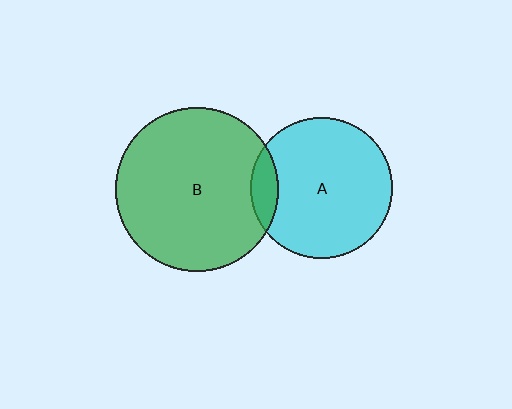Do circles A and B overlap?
Yes.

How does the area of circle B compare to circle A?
Approximately 1.3 times.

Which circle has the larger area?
Circle B (green).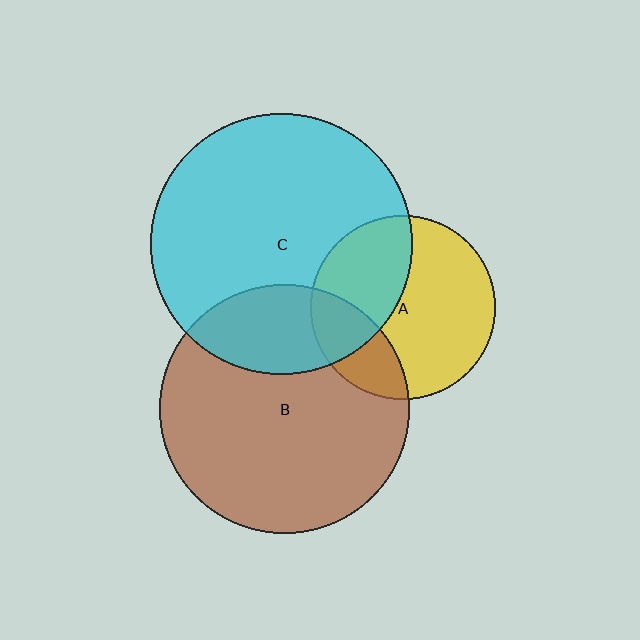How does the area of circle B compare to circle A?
Approximately 1.8 times.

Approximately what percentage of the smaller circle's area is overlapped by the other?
Approximately 25%.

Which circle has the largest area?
Circle C (cyan).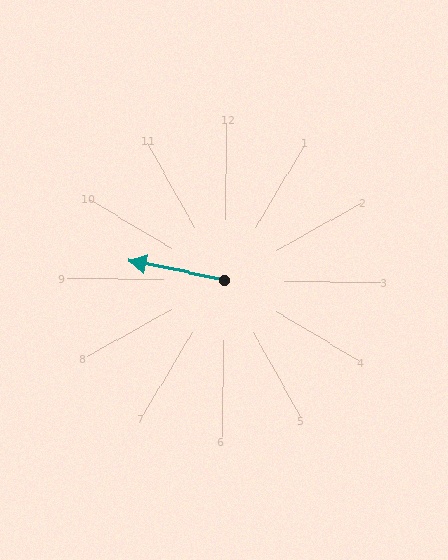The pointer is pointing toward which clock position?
Roughly 9 o'clock.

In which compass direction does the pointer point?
West.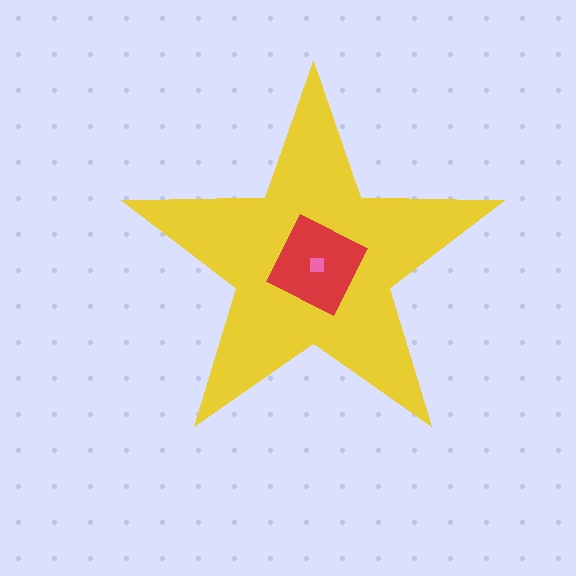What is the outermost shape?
The yellow star.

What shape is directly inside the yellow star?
The red square.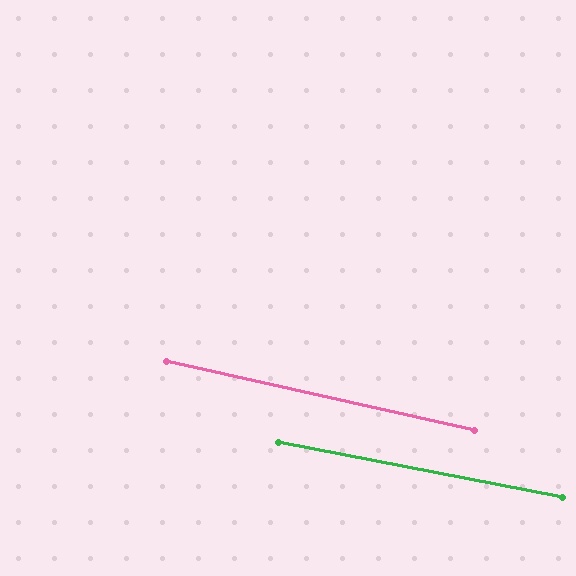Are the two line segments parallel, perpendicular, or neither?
Parallel — their directions differ by only 1.6°.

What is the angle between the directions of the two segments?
Approximately 2 degrees.